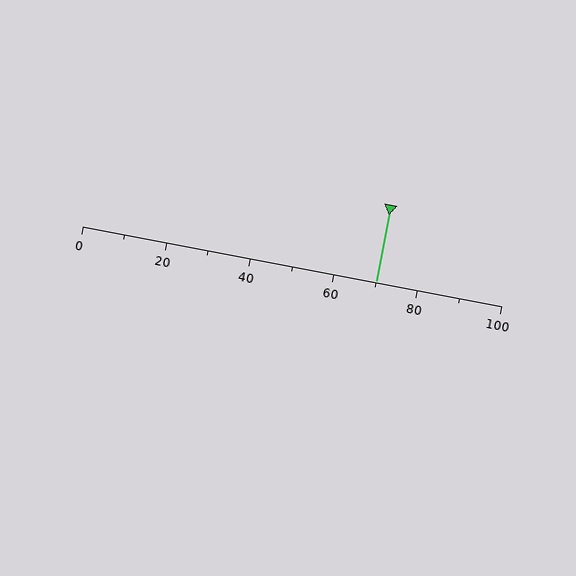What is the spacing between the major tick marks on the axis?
The major ticks are spaced 20 apart.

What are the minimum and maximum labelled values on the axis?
The axis runs from 0 to 100.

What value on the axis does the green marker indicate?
The marker indicates approximately 70.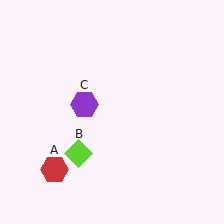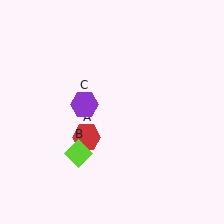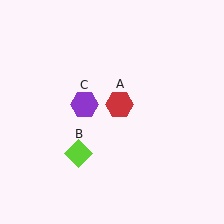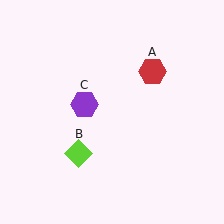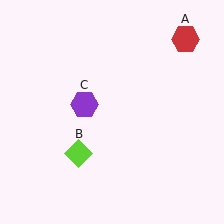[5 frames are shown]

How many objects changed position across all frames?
1 object changed position: red hexagon (object A).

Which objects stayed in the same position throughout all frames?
Lime diamond (object B) and purple hexagon (object C) remained stationary.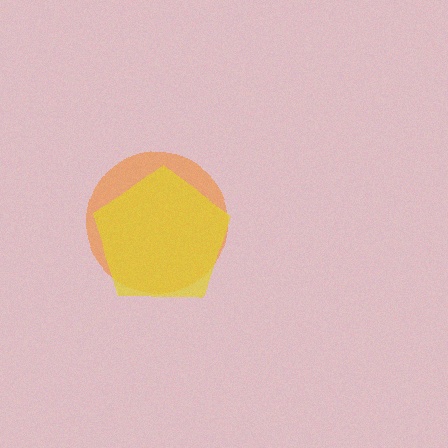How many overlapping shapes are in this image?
There are 2 overlapping shapes in the image.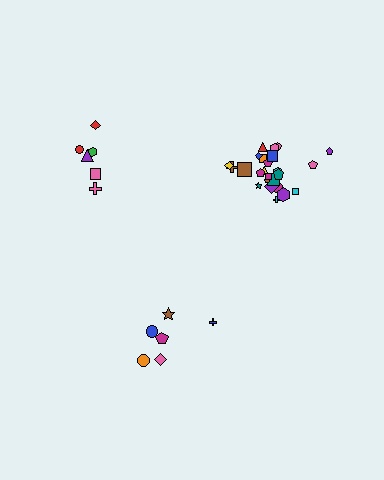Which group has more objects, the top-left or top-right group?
The top-right group.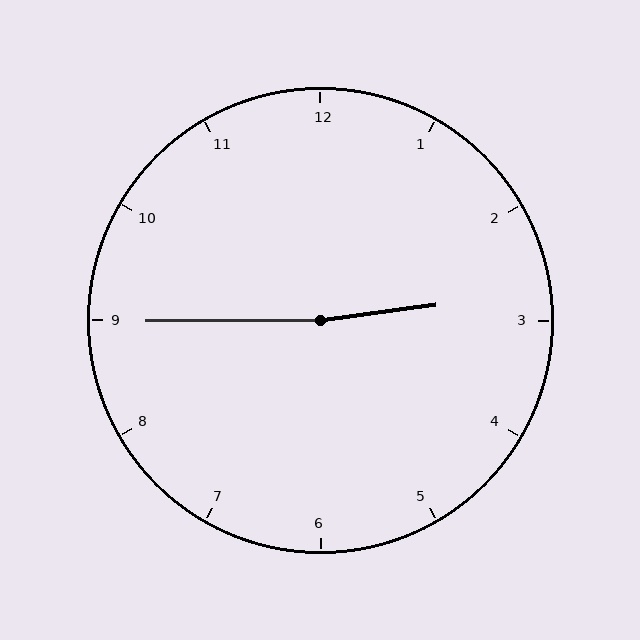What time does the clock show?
2:45.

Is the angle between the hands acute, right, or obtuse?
It is obtuse.